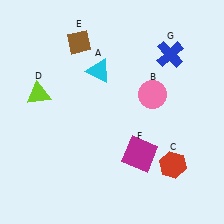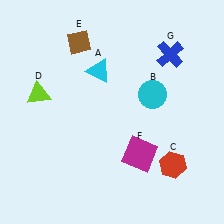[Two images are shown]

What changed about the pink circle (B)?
In Image 1, B is pink. In Image 2, it changed to cyan.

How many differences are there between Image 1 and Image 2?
There is 1 difference between the two images.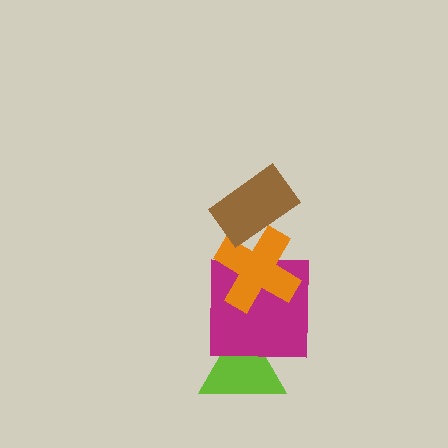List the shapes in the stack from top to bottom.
From top to bottom: the brown rectangle, the orange cross, the magenta square, the lime triangle.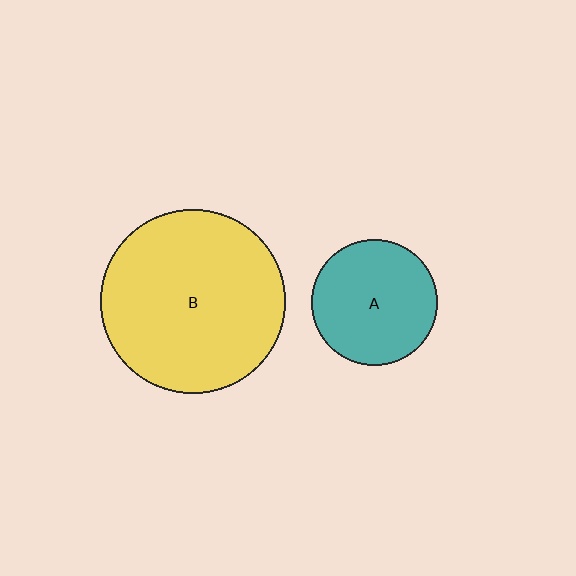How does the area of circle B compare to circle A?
Approximately 2.2 times.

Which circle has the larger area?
Circle B (yellow).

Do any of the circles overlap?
No, none of the circles overlap.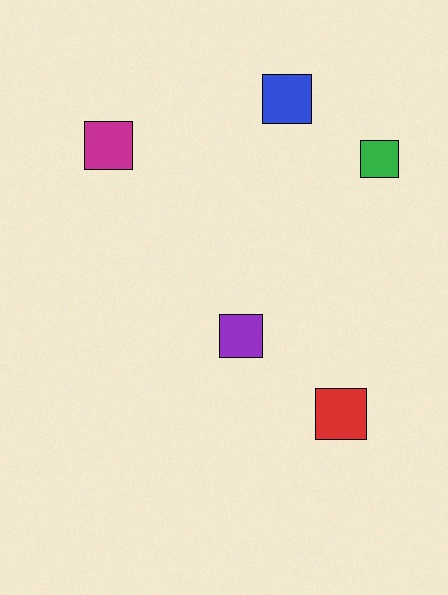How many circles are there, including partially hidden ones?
There are no circles.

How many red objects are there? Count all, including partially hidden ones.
There is 1 red object.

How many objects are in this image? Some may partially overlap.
There are 5 objects.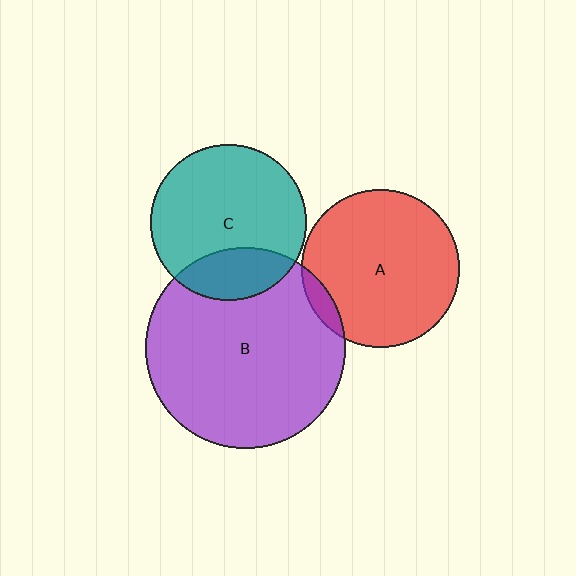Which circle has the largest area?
Circle B (purple).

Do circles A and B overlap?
Yes.